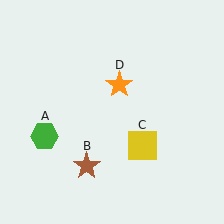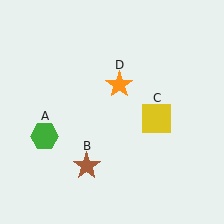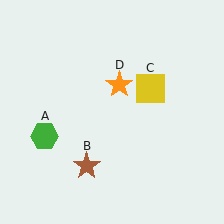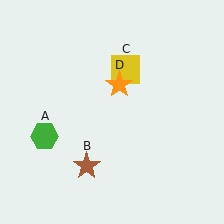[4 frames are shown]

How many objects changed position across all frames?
1 object changed position: yellow square (object C).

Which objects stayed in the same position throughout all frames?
Green hexagon (object A) and brown star (object B) and orange star (object D) remained stationary.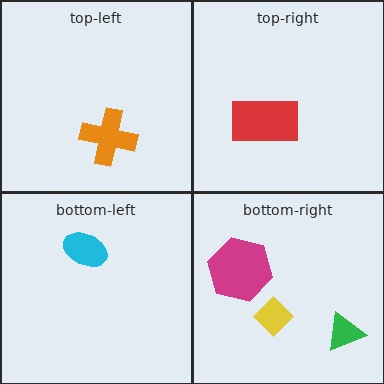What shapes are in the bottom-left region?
The cyan ellipse.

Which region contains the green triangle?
The bottom-right region.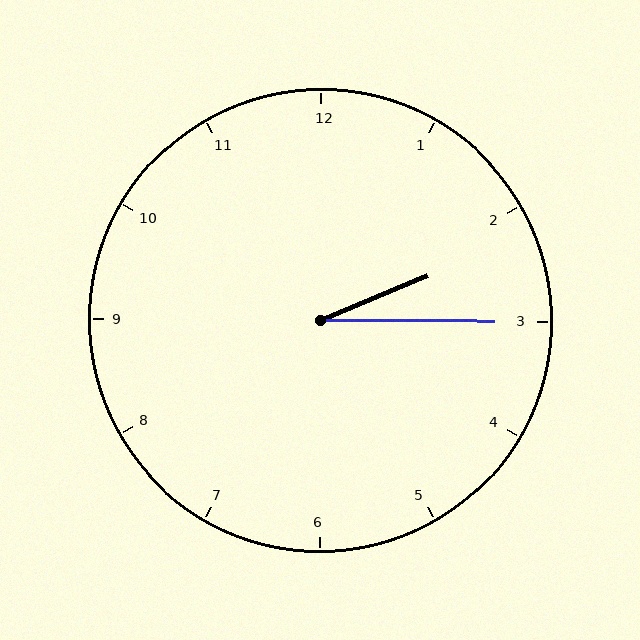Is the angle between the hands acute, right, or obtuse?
It is acute.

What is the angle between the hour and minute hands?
Approximately 22 degrees.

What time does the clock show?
2:15.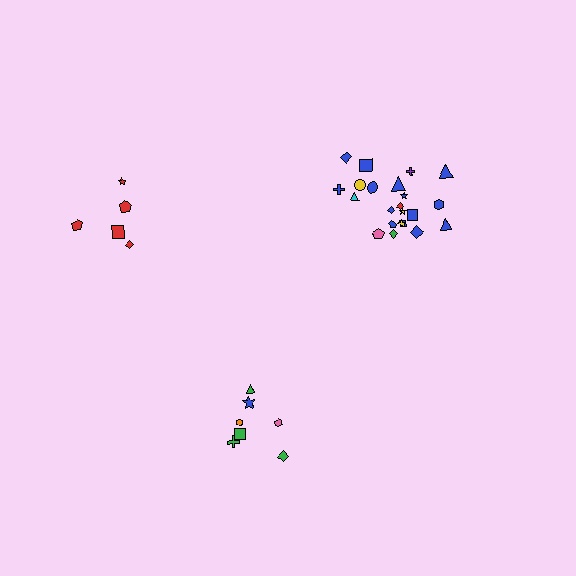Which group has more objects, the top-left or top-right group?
The top-right group.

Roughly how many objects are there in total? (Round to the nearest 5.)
Roughly 35 objects in total.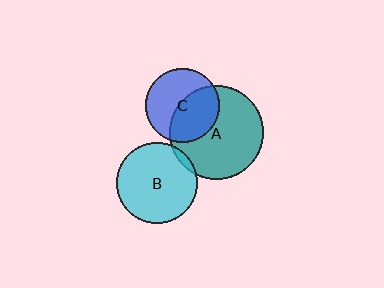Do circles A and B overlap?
Yes.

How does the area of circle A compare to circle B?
Approximately 1.3 times.